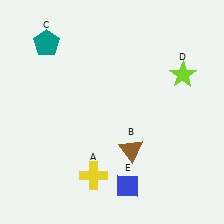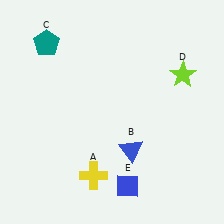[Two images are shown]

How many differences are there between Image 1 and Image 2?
There is 1 difference between the two images.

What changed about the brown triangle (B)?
In Image 1, B is brown. In Image 2, it changed to blue.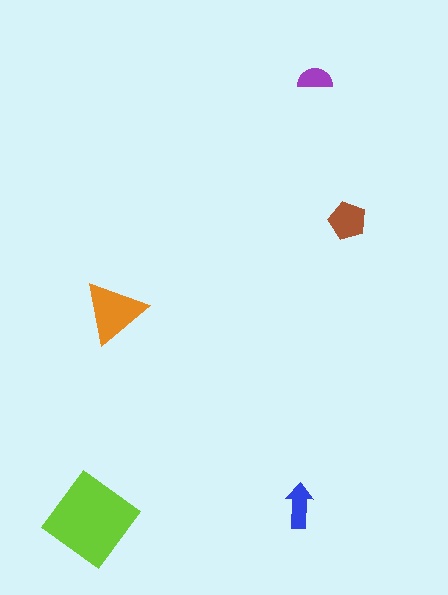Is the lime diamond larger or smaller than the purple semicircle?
Larger.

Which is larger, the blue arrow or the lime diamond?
The lime diamond.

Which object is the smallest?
The purple semicircle.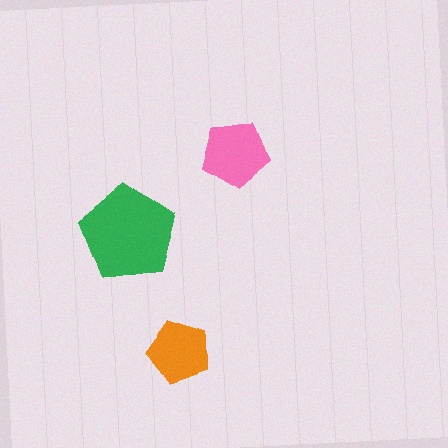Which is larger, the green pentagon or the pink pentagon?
The green one.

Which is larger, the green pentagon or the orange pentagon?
The green one.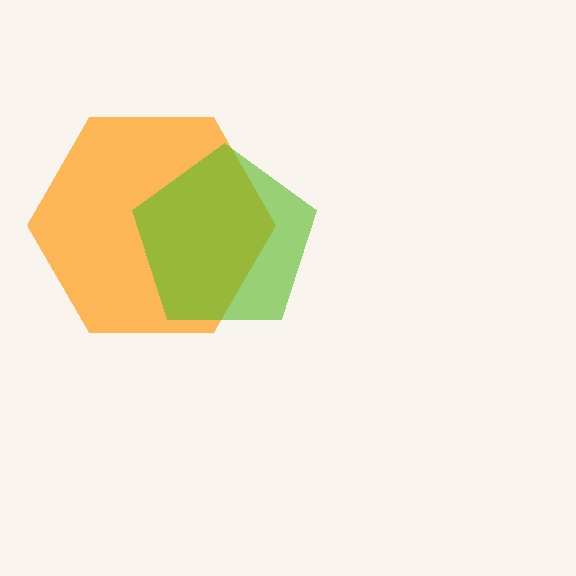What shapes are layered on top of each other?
The layered shapes are: an orange hexagon, a lime pentagon.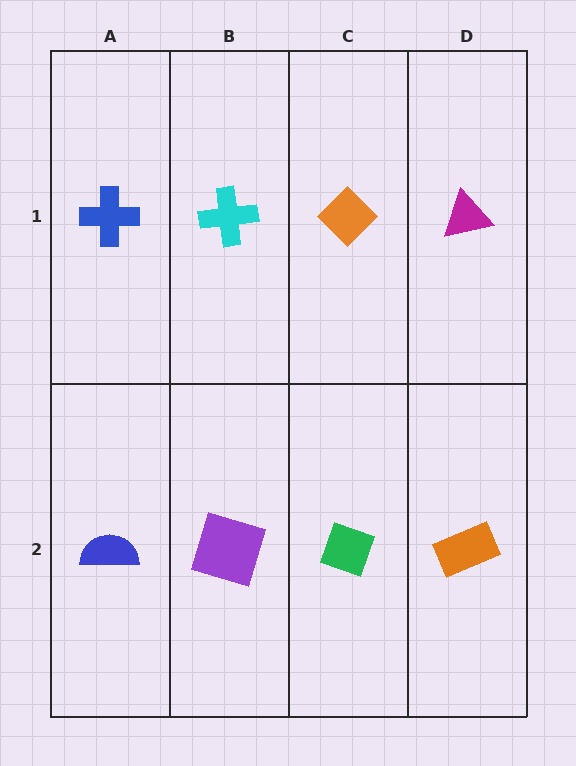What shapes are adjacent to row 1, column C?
A green diamond (row 2, column C), a cyan cross (row 1, column B), a magenta triangle (row 1, column D).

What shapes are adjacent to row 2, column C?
An orange diamond (row 1, column C), a purple square (row 2, column B), an orange rectangle (row 2, column D).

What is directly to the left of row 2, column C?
A purple square.